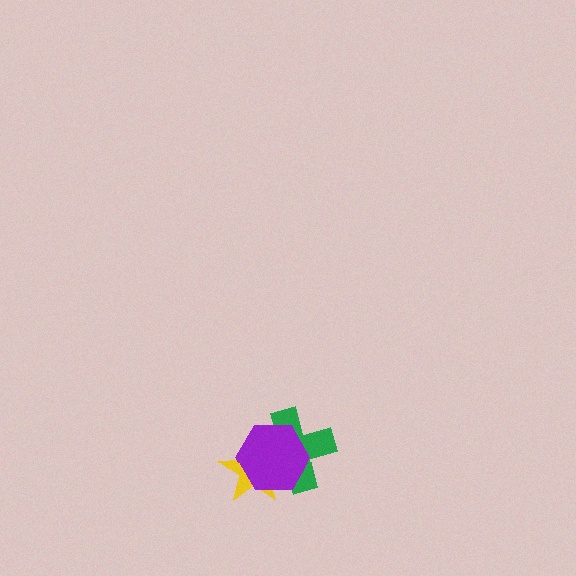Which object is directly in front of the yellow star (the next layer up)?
The green cross is directly in front of the yellow star.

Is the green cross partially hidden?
Yes, it is partially covered by another shape.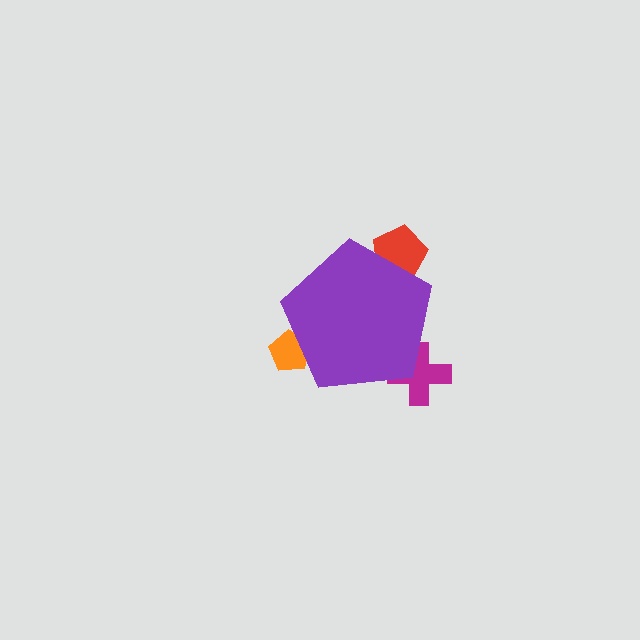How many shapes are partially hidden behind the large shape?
3 shapes are partially hidden.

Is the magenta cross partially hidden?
Yes, the magenta cross is partially hidden behind the purple pentagon.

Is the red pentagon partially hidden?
Yes, the red pentagon is partially hidden behind the purple pentagon.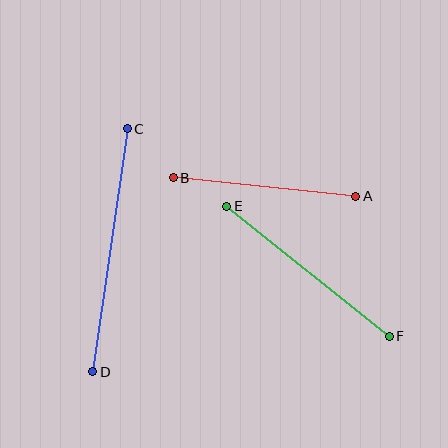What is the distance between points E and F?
The distance is approximately 208 pixels.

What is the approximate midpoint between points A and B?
The midpoint is at approximately (264, 187) pixels.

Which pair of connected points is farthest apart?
Points C and D are farthest apart.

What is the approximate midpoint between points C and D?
The midpoint is at approximately (110, 250) pixels.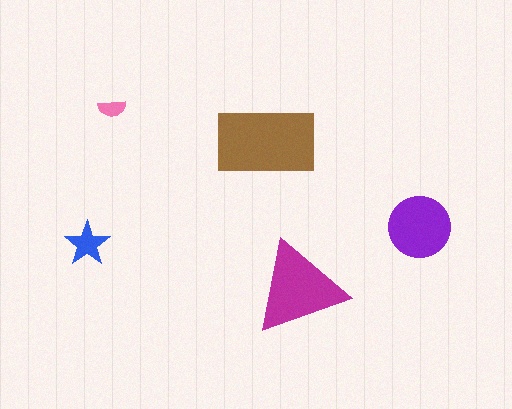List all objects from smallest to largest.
The pink semicircle, the blue star, the purple circle, the magenta triangle, the brown rectangle.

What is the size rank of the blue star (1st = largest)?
4th.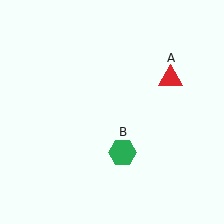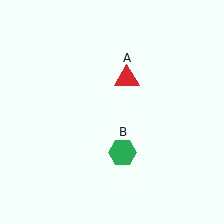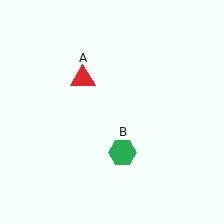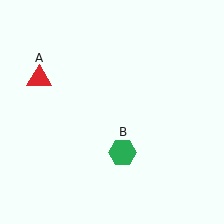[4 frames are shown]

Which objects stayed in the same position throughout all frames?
Green hexagon (object B) remained stationary.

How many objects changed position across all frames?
1 object changed position: red triangle (object A).